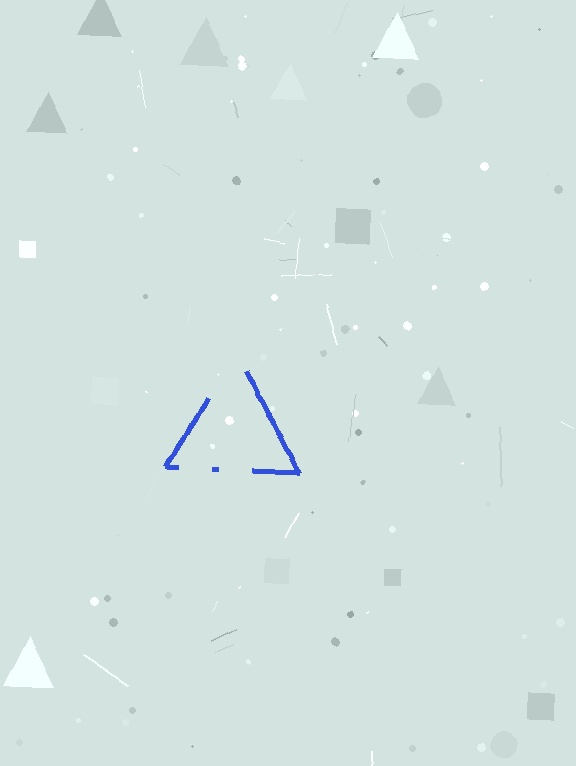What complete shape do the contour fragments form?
The contour fragments form a triangle.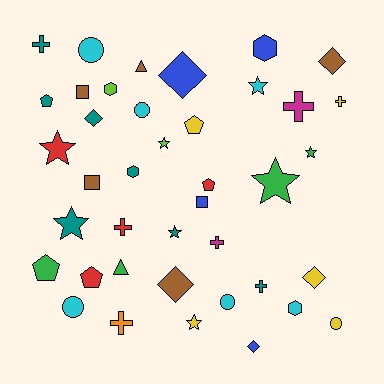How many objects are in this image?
There are 40 objects.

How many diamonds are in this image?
There are 6 diamonds.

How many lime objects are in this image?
There are 2 lime objects.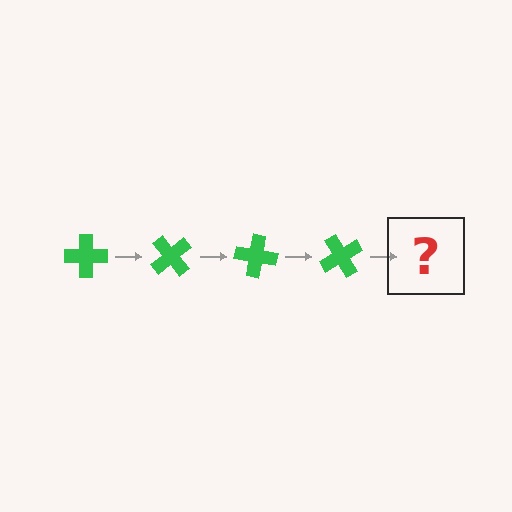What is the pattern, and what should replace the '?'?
The pattern is that the cross rotates 50 degrees each step. The '?' should be a green cross rotated 200 degrees.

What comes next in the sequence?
The next element should be a green cross rotated 200 degrees.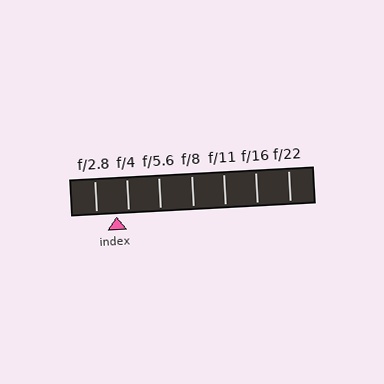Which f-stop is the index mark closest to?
The index mark is closest to f/4.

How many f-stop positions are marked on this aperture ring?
There are 7 f-stop positions marked.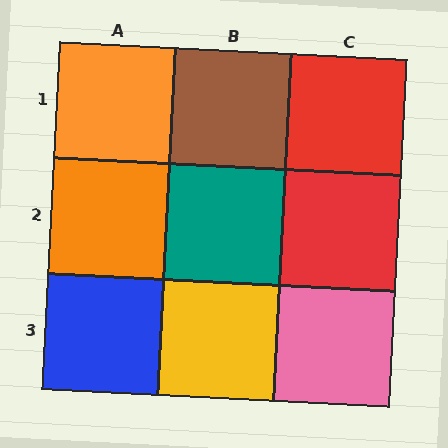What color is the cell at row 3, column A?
Blue.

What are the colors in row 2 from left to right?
Orange, teal, red.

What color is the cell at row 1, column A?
Orange.